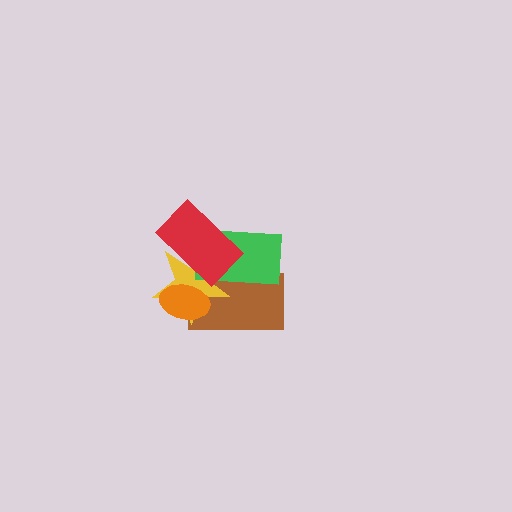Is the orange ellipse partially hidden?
No, no other shape covers it.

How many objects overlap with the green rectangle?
3 objects overlap with the green rectangle.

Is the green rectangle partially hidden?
Yes, it is partially covered by another shape.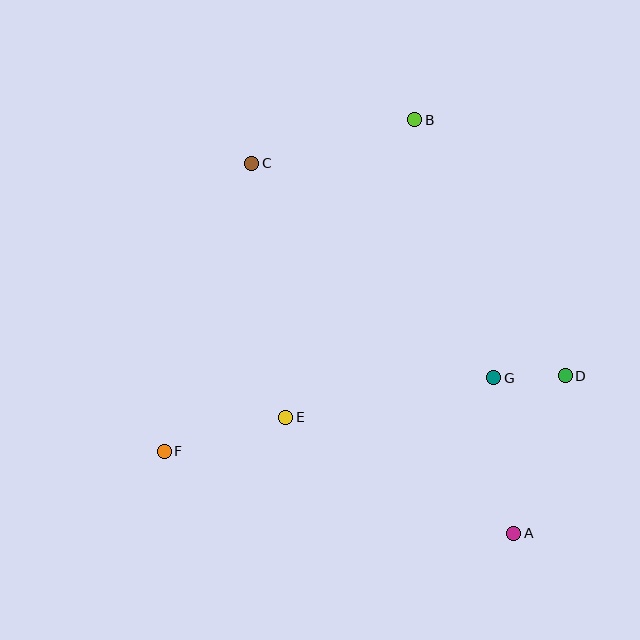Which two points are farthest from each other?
Points A and C are farthest from each other.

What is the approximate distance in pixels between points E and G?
The distance between E and G is approximately 212 pixels.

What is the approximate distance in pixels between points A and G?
The distance between A and G is approximately 156 pixels.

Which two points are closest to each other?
Points D and G are closest to each other.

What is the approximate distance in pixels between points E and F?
The distance between E and F is approximately 126 pixels.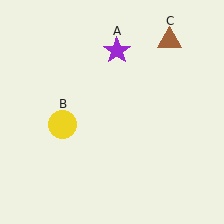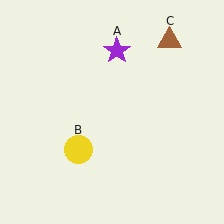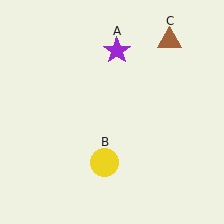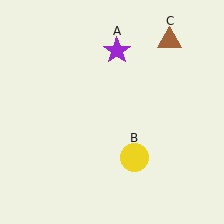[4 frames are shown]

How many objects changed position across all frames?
1 object changed position: yellow circle (object B).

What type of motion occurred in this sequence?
The yellow circle (object B) rotated counterclockwise around the center of the scene.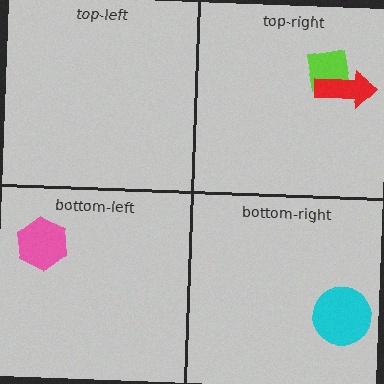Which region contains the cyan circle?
The bottom-right region.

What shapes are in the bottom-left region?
The pink hexagon.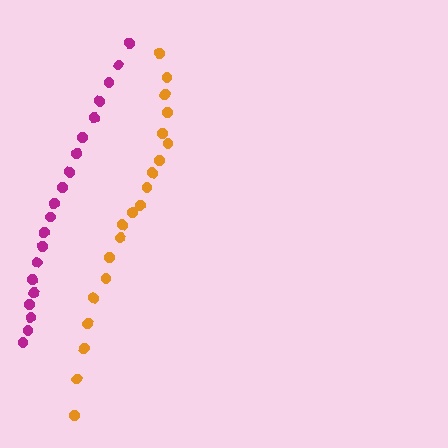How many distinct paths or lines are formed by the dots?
There are 2 distinct paths.